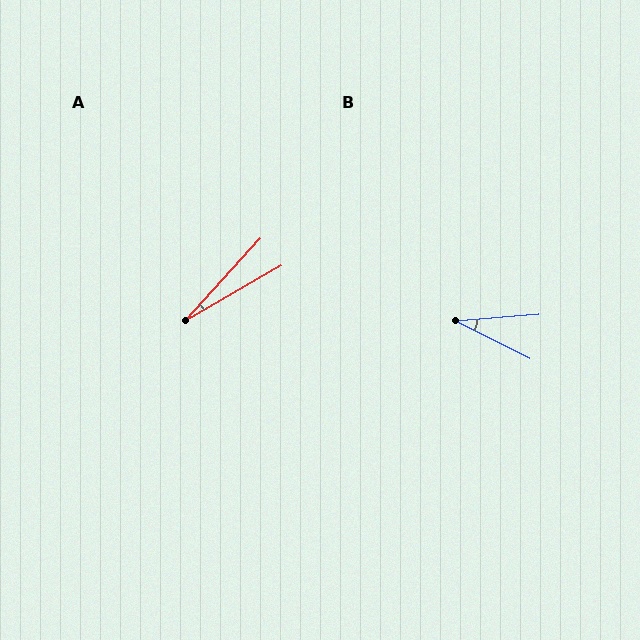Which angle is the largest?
B, at approximately 31 degrees.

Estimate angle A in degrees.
Approximately 18 degrees.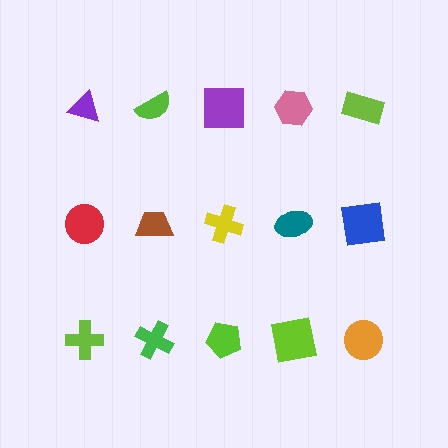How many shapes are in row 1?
5 shapes.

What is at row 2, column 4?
A teal ellipse.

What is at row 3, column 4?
A lime square.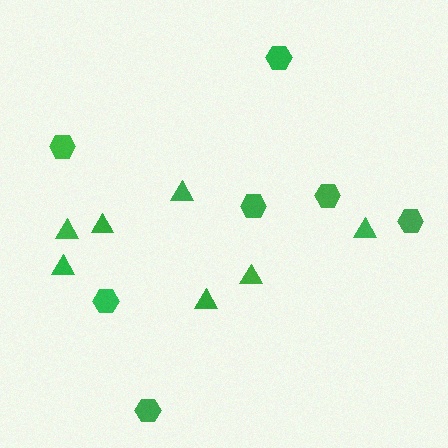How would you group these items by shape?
There are 2 groups: one group of hexagons (7) and one group of triangles (7).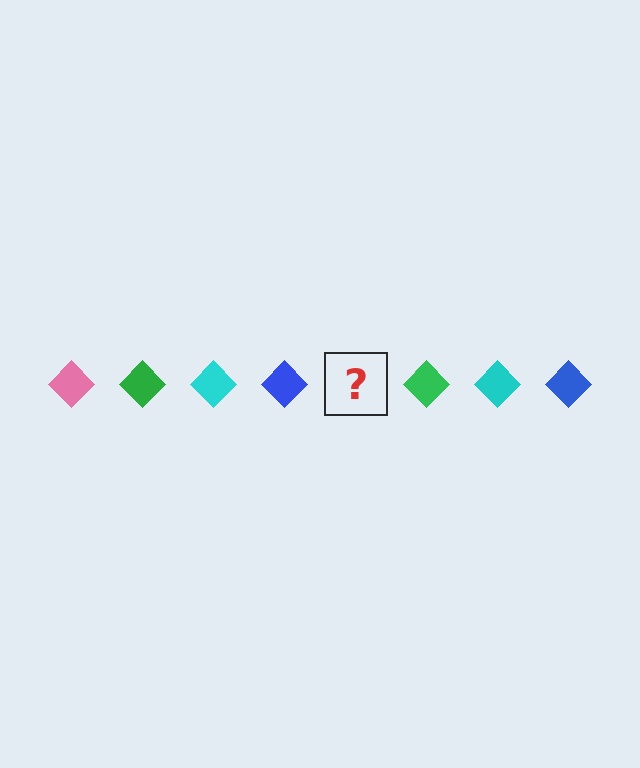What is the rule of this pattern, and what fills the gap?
The rule is that the pattern cycles through pink, green, cyan, blue diamonds. The gap should be filled with a pink diamond.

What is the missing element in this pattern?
The missing element is a pink diamond.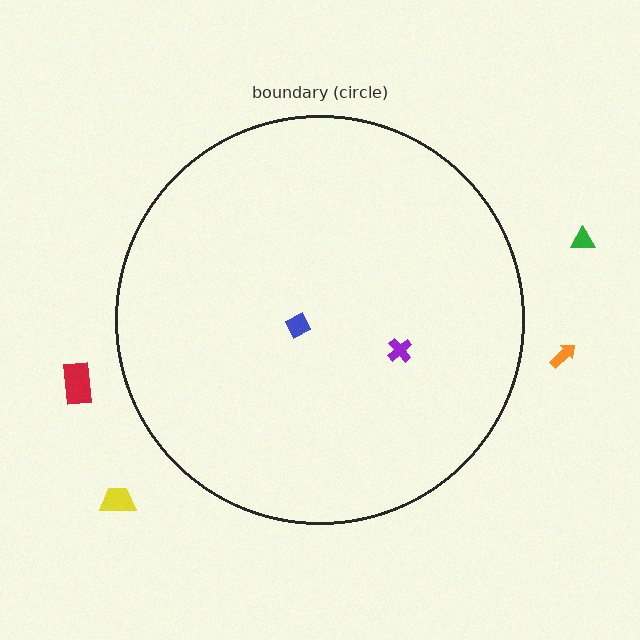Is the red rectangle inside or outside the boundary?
Outside.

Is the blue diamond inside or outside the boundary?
Inside.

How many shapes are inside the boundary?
2 inside, 4 outside.